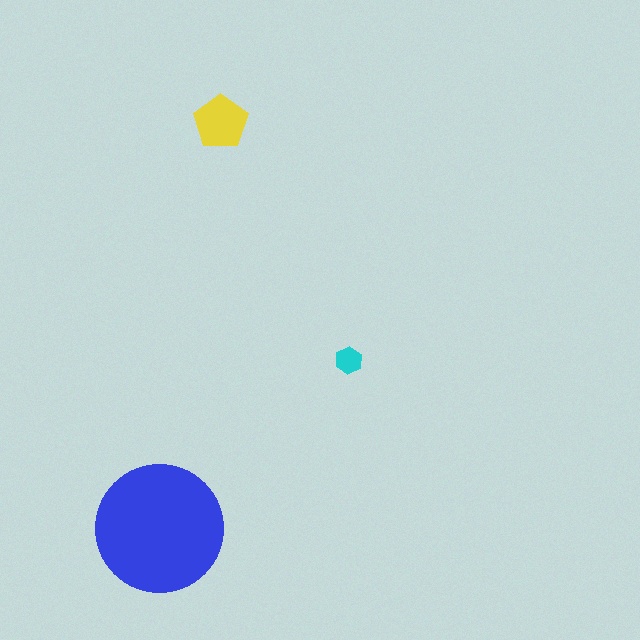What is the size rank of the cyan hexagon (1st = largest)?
3rd.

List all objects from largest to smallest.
The blue circle, the yellow pentagon, the cyan hexagon.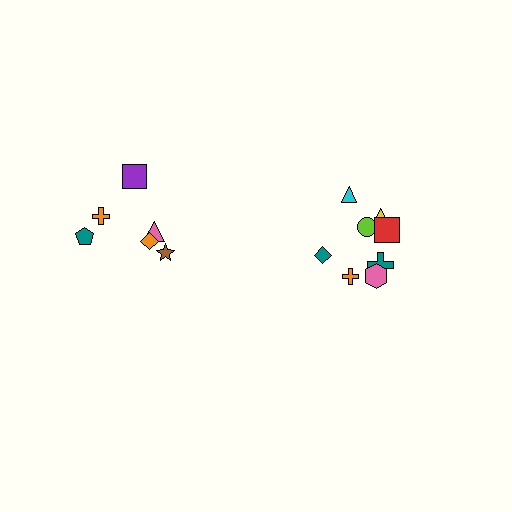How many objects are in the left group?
There are 6 objects.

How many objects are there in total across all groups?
There are 14 objects.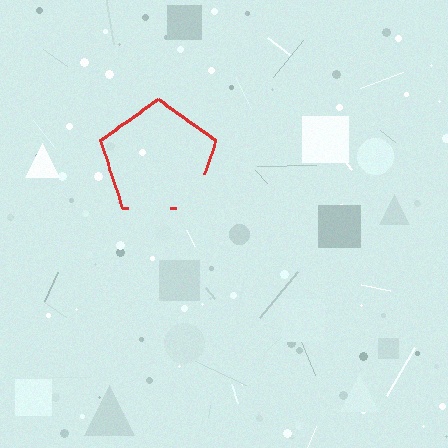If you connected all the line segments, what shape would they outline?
They would outline a pentagon.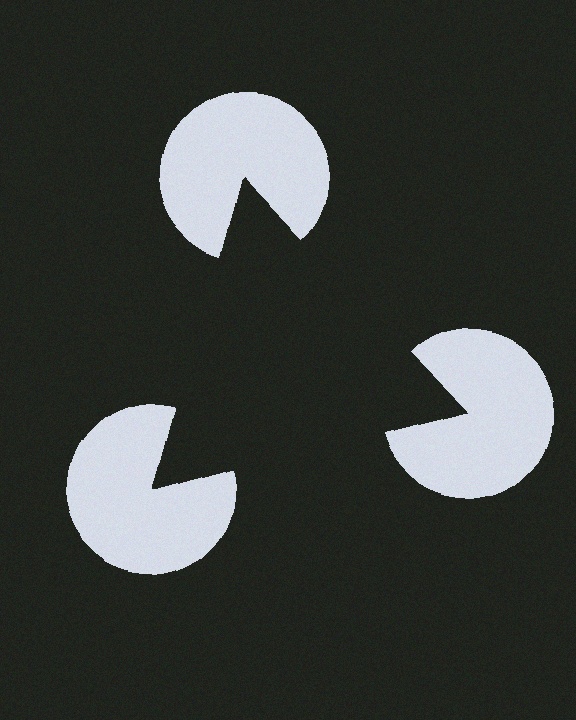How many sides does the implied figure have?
3 sides.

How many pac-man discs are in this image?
There are 3 — one at each vertex of the illusory triangle.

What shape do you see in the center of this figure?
An illusory triangle — its edges are inferred from the aligned wedge cuts in the pac-man discs, not physically drawn.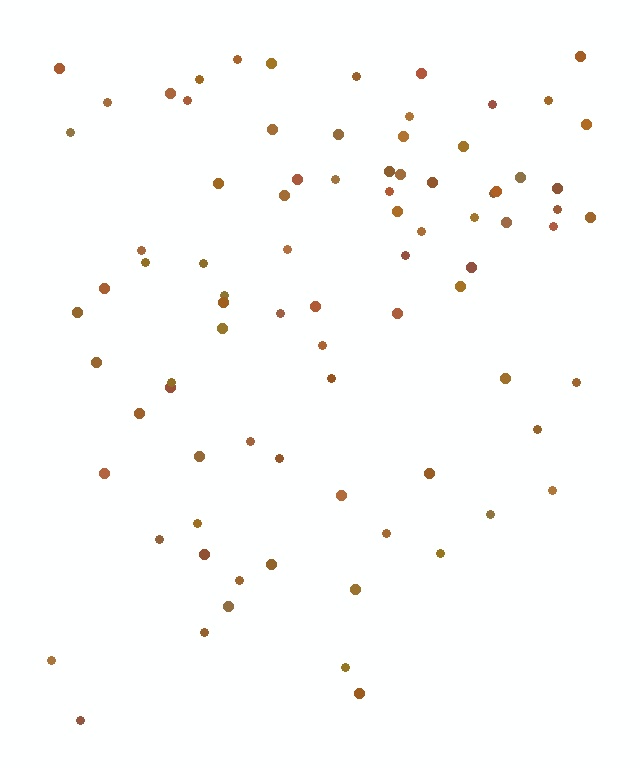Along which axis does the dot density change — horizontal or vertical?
Vertical.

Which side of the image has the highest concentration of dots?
The top.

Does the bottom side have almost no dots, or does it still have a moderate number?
Still a moderate number, just noticeably fewer than the top.